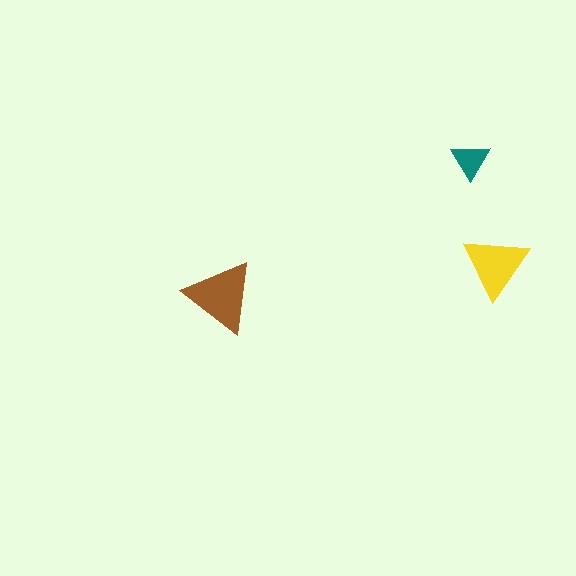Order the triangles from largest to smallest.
the brown one, the yellow one, the teal one.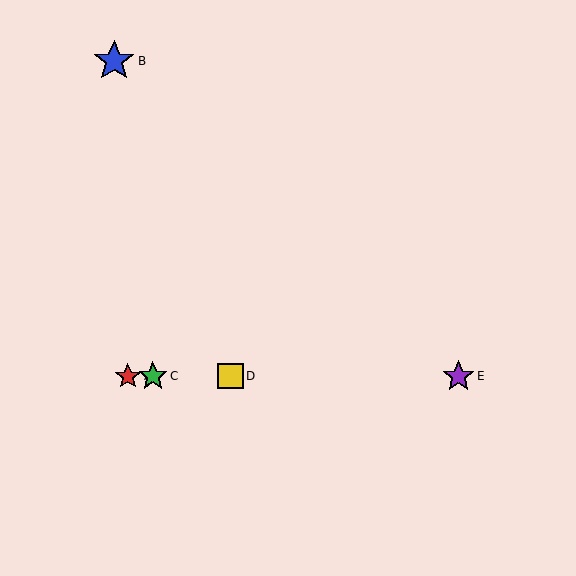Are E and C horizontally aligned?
Yes, both are at y≈376.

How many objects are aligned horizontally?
4 objects (A, C, D, E) are aligned horizontally.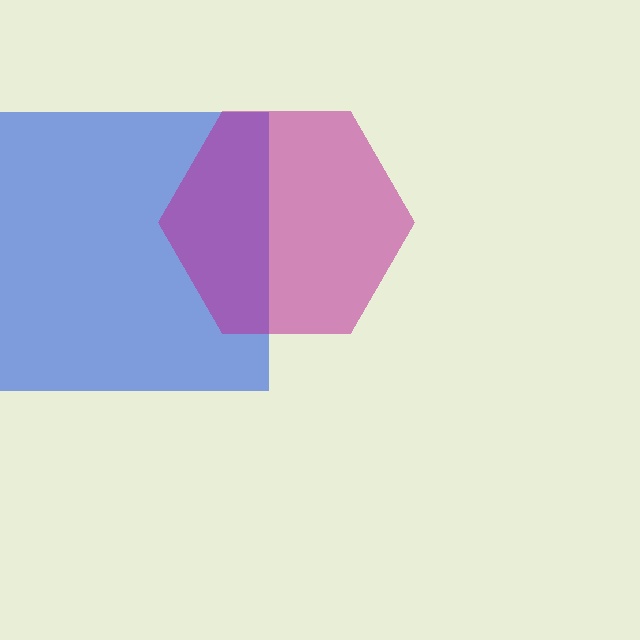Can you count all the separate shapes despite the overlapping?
Yes, there are 2 separate shapes.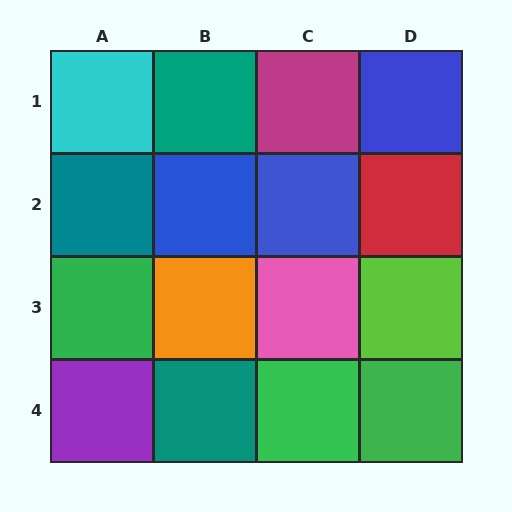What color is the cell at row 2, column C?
Blue.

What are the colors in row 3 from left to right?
Green, orange, pink, lime.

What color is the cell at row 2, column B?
Blue.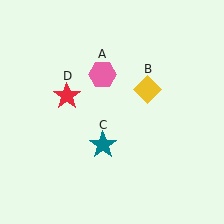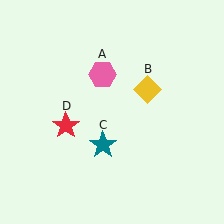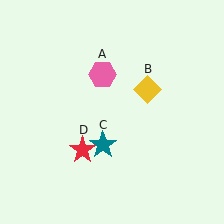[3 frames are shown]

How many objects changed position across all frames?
1 object changed position: red star (object D).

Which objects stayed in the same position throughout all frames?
Pink hexagon (object A) and yellow diamond (object B) and teal star (object C) remained stationary.